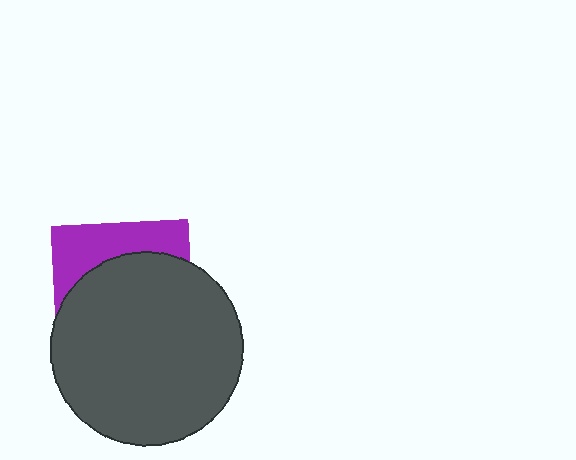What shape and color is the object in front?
The object in front is a dark gray circle.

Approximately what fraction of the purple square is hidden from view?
Roughly 69% of the purple square is hidden behind the dark gray circle.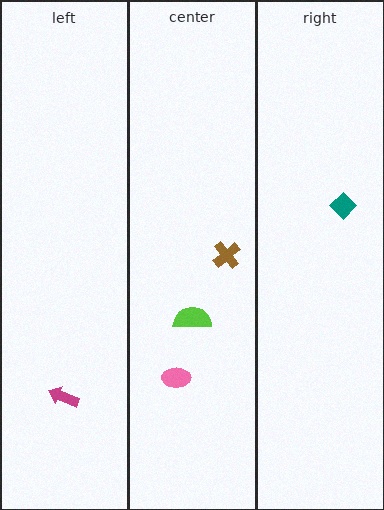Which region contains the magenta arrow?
The left region.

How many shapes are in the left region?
1.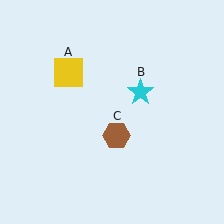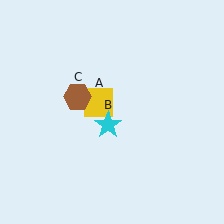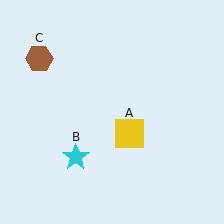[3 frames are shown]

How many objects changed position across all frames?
3 objects changed position: yellow square (object A), cyan star (object B), brown hexagon (object C).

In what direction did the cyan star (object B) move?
The cyan star (object B) moved down and to the left.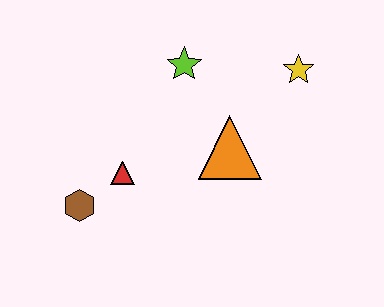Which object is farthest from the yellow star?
The brown hexagon is farthest from the yellow star.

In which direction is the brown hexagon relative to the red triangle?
The brown hexagon is to the left of the red triangle.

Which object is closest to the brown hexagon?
The red triangle is closest to the brown hexagon.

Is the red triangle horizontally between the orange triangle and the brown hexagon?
Yes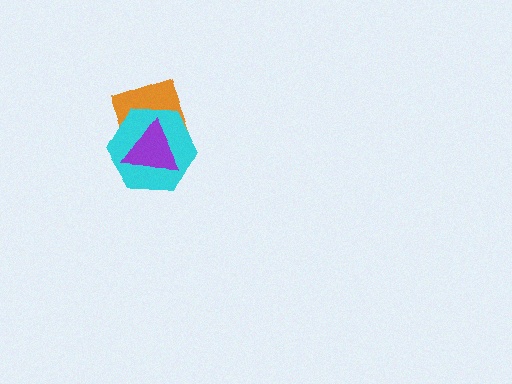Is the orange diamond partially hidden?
Yes, it is partially covered by another shape.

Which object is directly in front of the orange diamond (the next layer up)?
The cyan hexagon is directly in front of the orange diamond.